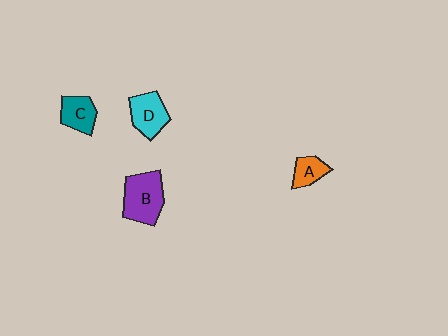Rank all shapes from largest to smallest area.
From largest to smallest: B (purple), D (cyan), C (teal), A (orange).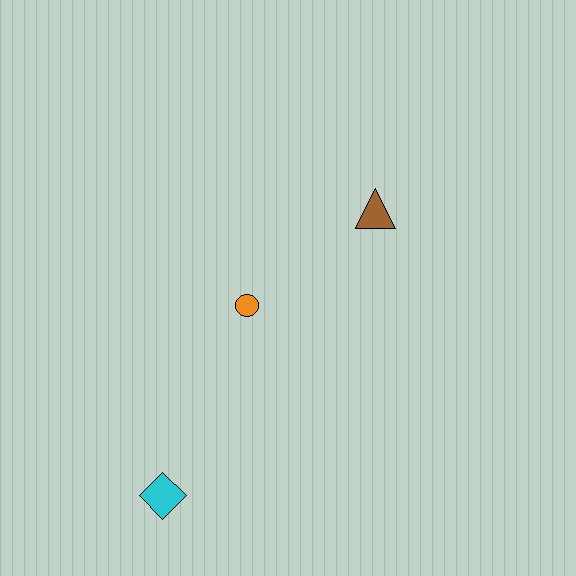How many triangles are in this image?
There is 1 triangle.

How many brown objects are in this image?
There is 1 brown object.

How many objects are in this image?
There are 3 objects.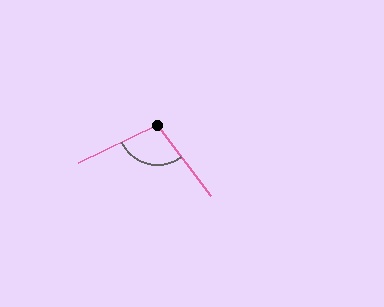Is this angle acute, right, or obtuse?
It is obtuse.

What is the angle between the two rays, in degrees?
Approximately 102 degrees.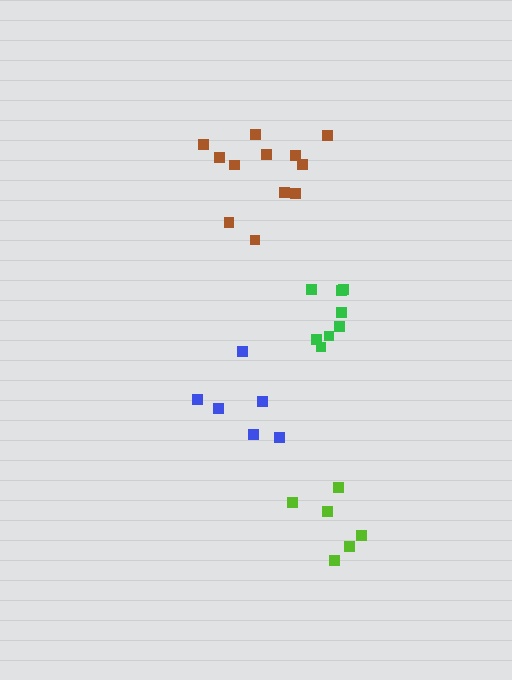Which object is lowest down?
The lime cluster is bottommost.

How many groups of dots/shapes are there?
There are 4 groups.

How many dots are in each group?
Group 1: 6 dots, Group 2: 8 dots, Group 3: 6 dots, Group 4: 12 dots (32 total).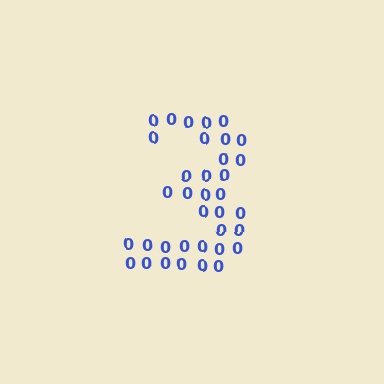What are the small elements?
The small elements are digit 0's.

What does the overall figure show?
The overall figure shows the digit 3.